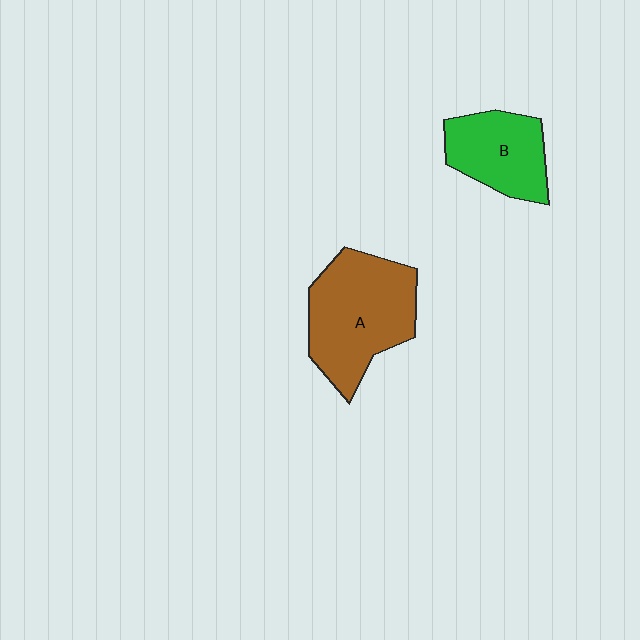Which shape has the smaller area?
Shape B (green).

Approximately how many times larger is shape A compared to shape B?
Approximately 1.5 times.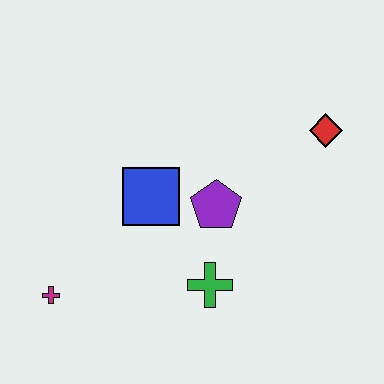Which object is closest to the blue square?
The purple pentagon is closest to the blue square.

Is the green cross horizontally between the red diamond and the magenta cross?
Yes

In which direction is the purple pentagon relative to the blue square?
The purple pentagon is to the right of the blue square.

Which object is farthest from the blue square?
The red diamond is farthest from the blue square.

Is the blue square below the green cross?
No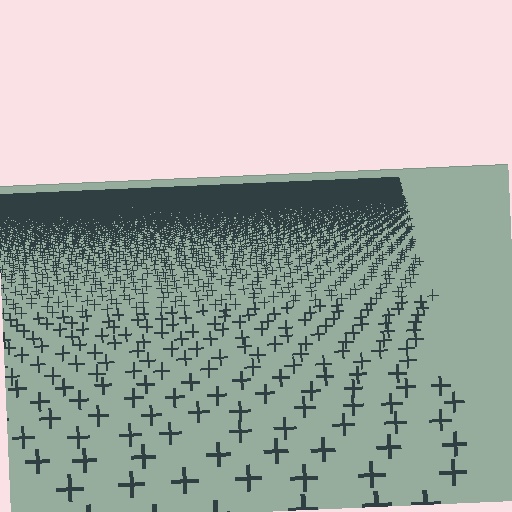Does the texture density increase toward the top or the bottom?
Density increases toward the top.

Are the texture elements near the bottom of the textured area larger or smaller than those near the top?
Larger. Near the bottom, elements are closer to the viewer and appear at a bigger on-screen size.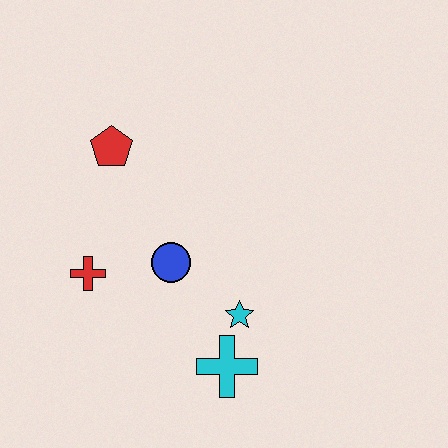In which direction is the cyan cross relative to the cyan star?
The cyan cross is below the cyan star.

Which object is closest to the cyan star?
The cyan cross is closest to the cyan star.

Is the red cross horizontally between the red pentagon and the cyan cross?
No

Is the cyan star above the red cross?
No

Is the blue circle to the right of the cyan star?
No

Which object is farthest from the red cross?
The cyan cross is farthest from the red cross.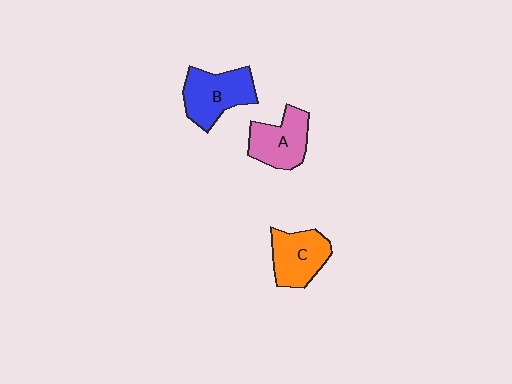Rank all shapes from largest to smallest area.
From largest to smallest: B (blue), C (orange), A (pink).